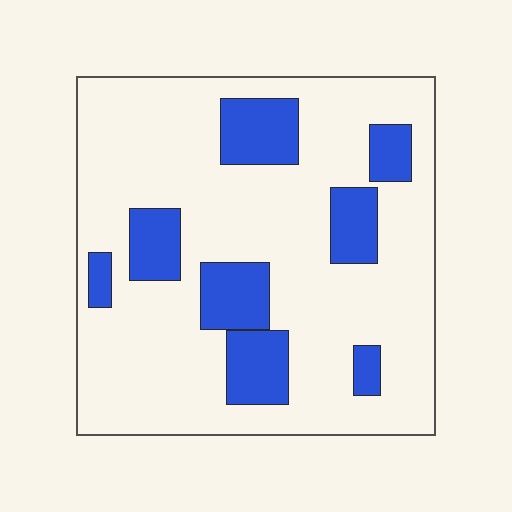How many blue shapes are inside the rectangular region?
8.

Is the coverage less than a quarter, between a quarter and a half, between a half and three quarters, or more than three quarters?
Less than a quarter.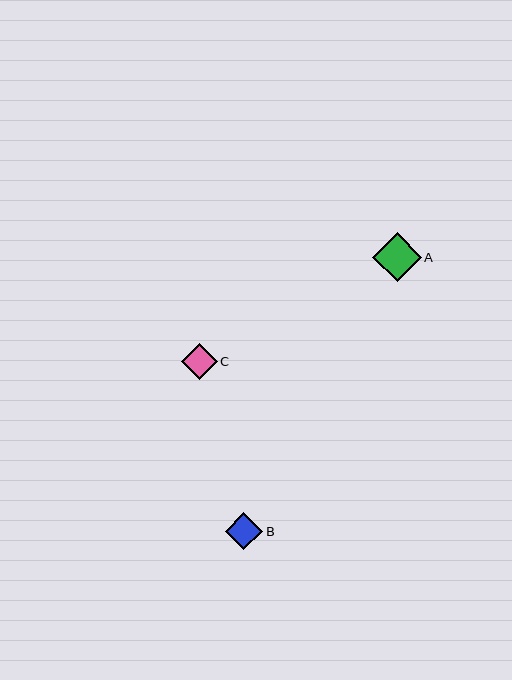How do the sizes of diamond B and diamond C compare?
Diamond B and diamond C are approximately the same size.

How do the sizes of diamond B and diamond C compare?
Diamond B and diamond C are approximately the same size.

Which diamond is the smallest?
Diamond C is the smallest with a size of approximately 36 pixels.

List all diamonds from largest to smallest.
From largest to smallest: A, B, C.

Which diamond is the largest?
Diamond A is the largest with a size of approximately 48 pixels.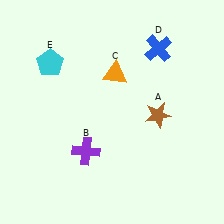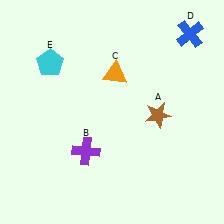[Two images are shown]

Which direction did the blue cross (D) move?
The blue cross (D) moved right.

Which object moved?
The blue cross (D) moved right.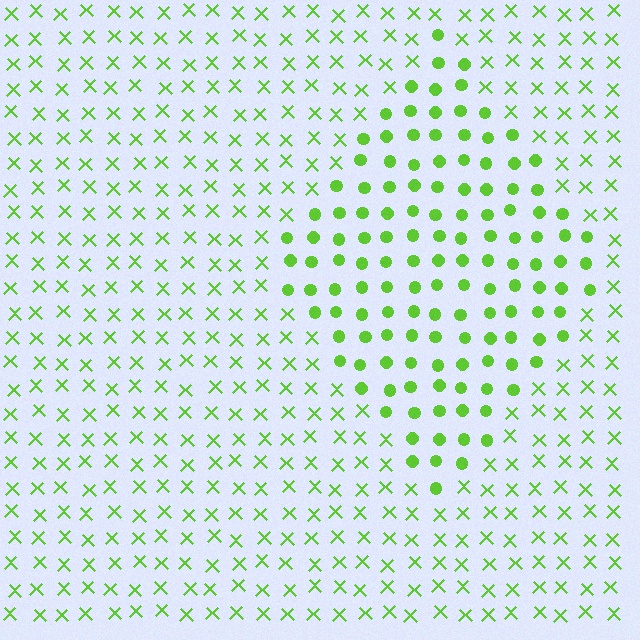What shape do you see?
I see a diamond.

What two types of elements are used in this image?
The image uses circles inside the diamond region and X marks outside it.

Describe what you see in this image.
The image is filled with small lime elements arranged in a uniform grid. A diamond-shaped region contains circles, while the surrounding area contains X marks. The boundary is defined purely by the change in element shape.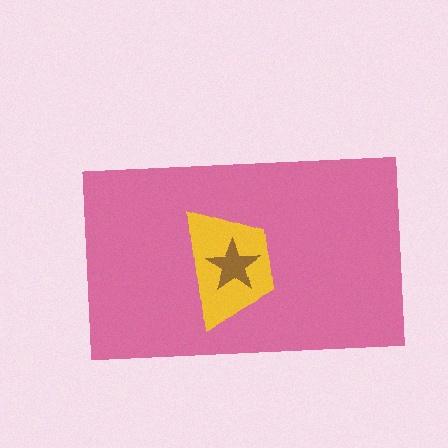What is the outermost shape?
The pink rectangle.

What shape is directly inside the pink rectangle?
The yellow trapezoid.